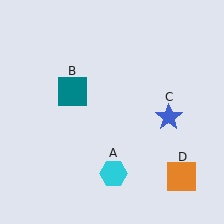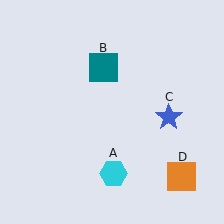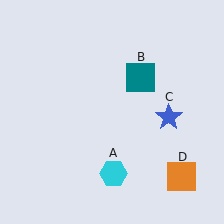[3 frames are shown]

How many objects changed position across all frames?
1 object changed position: teal square (object B).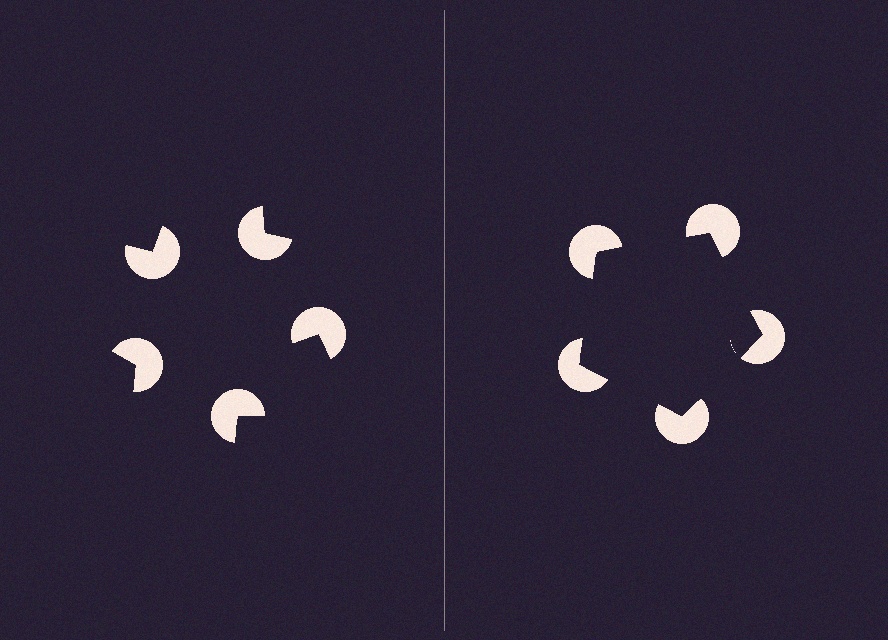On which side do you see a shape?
An illusory pentagon appears on the right side. On the left side the wedge cuts are rotated, so no coherent shape forms.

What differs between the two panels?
The pac-man discs are positioned identically on both sides; only the wedge orientations differ. On the right they align to a pentagon; on the left they are misaligned.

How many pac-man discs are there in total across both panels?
10 — 5 on each side.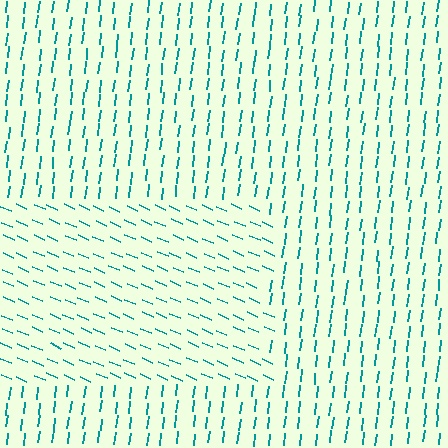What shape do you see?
I see a rectangle.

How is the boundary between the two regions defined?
The boundary is defined purely by a change in line orientation (approximately 74 degrees difference). All lines are the same color and thickness.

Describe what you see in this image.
The image is filled with small teal line segments. A rectangle region in the image has lines oriented differently from the surrounding lines, creating a visible texture boundary.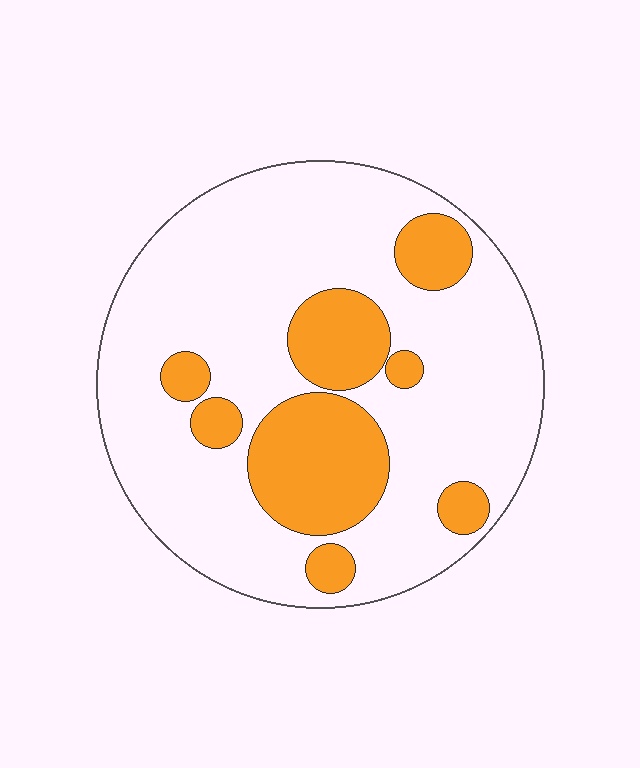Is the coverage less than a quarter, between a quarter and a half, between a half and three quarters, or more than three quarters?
Less than a quarter.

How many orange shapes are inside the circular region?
8.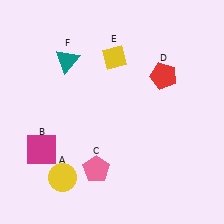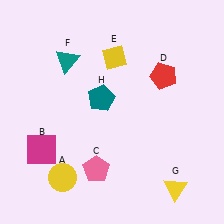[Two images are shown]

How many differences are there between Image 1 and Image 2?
There are 2 differences between the two images.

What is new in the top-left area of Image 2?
A teal pentagon (H) was added in the top-left area of Image 2.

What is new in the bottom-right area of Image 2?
A yellow triangle (G) was added in the bottom-right area of Image 2.